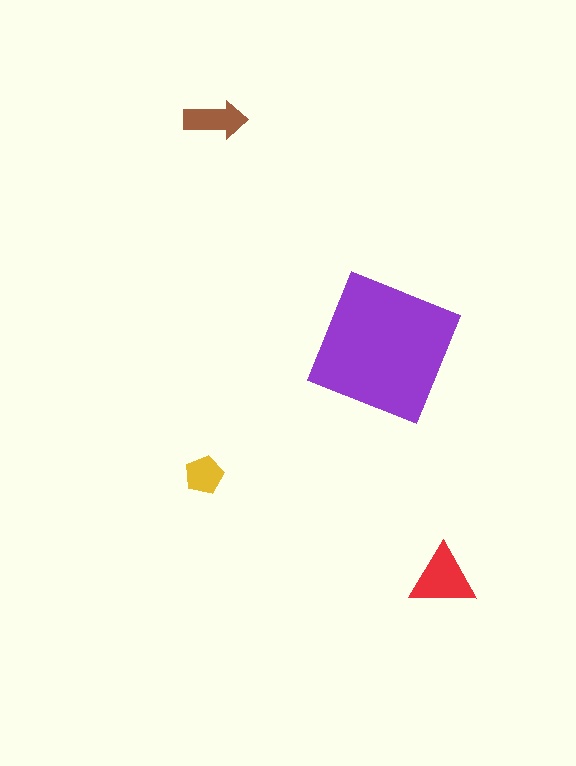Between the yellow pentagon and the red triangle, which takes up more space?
The red triangle.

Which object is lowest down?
The red triangle is bottommost.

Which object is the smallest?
The yellow pentagon.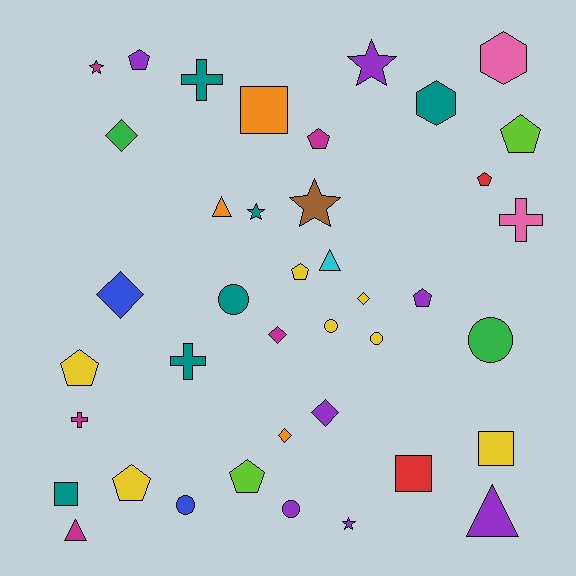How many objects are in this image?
There are 40 objects.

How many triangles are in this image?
There are 4 triangles.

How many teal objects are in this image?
There are 6 teal objects.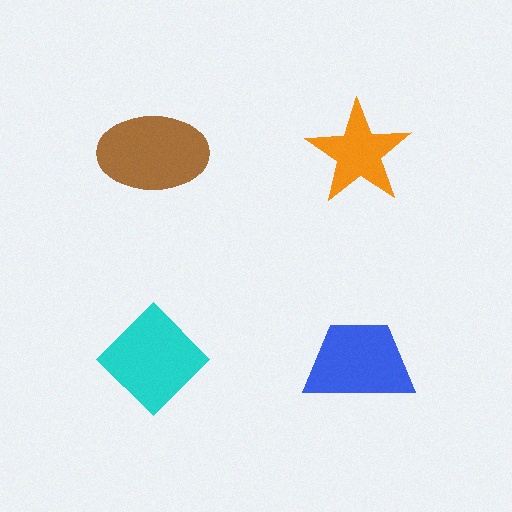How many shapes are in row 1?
2 shapes.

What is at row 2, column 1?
A cyan diamond.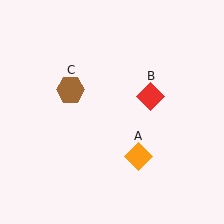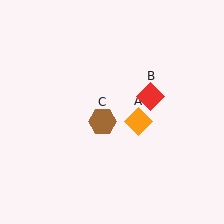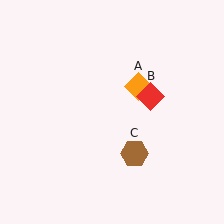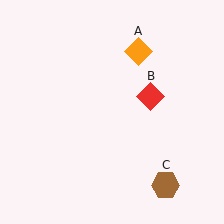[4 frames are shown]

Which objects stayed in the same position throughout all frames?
Red diamond (object B) remained stationary.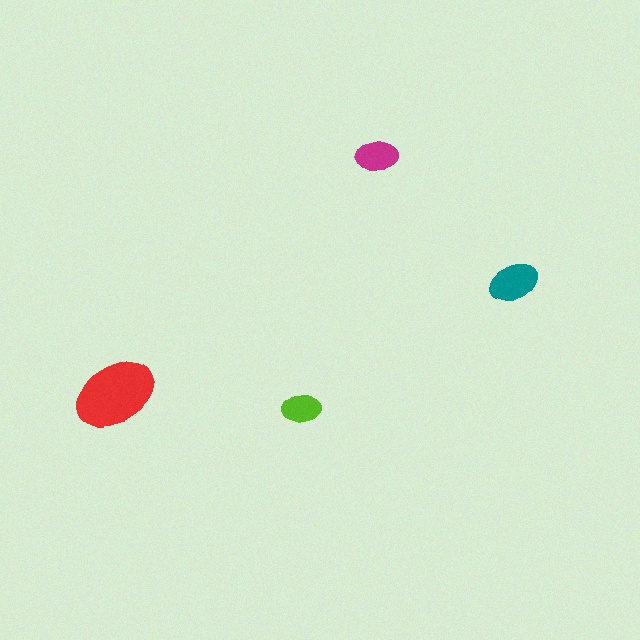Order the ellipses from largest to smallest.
the red one, the teal one, the magenta one, the lime one.